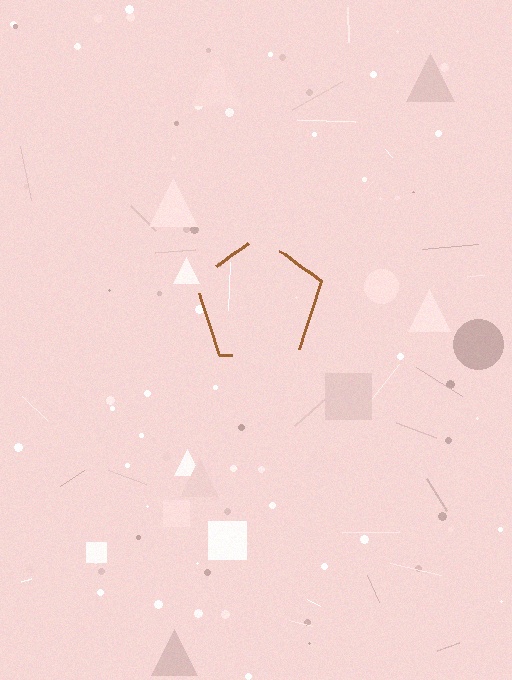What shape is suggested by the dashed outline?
The dashed outline suggests a pentagon.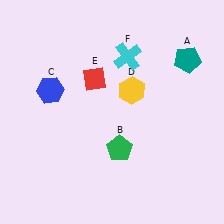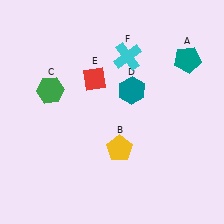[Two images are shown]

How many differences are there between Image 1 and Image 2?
There are 3 differences between the two images.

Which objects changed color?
B changed from green to yellow. C changed from blue to green. D changed from yellow to teal.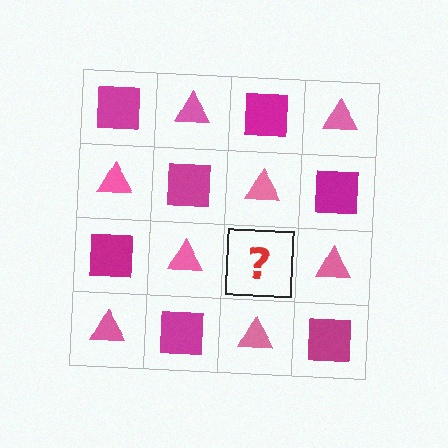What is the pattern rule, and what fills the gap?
The rule is that it alternates magenta square and pink triangle in a checkerboard pattern. The gap should be filled with a magenta square.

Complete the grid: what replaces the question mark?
The question mark should be replaced with a magenta square.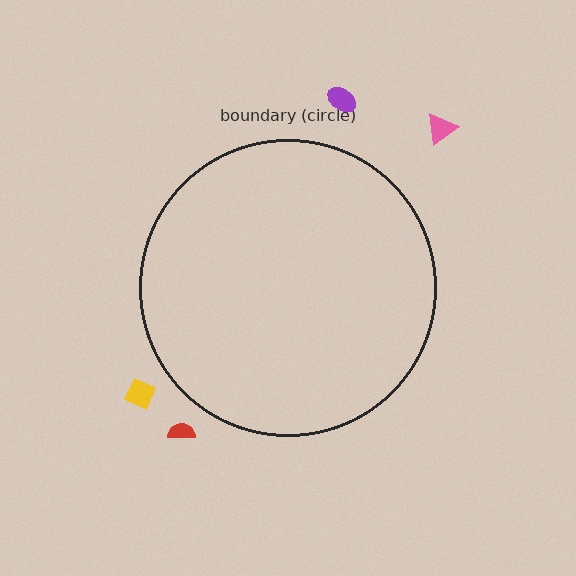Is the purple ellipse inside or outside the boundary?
Outside.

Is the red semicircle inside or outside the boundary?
Outside.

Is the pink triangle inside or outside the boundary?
Outside.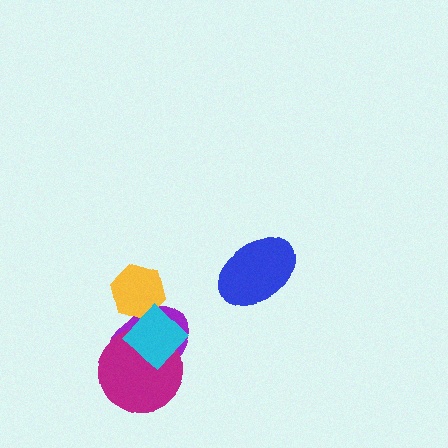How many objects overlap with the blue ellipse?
0 objects overlap with the blue ellipse.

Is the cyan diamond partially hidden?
No, no other shape covers it.